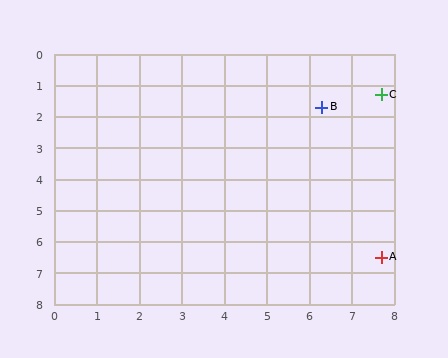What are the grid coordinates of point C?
Point C is at approximately (7.7, 1.3).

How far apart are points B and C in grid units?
Points B and C are about 1.5 grid units apart.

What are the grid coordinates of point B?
Point B is at approximately (6.3, 1.7).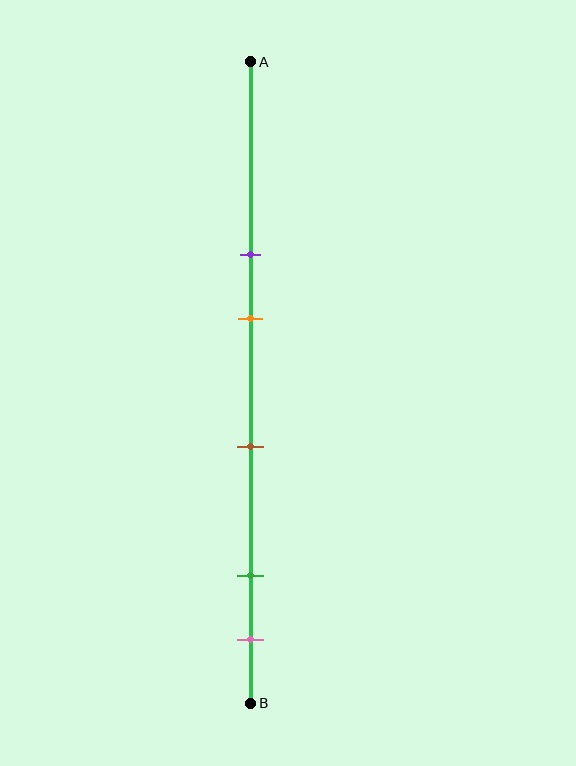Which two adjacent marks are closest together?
The green and pink marks are the closest adjacent pair.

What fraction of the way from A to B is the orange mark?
The orange mark is approximately 40% (0.4) of the way from A to B.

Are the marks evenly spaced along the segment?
No, the marks are not evenly spaced.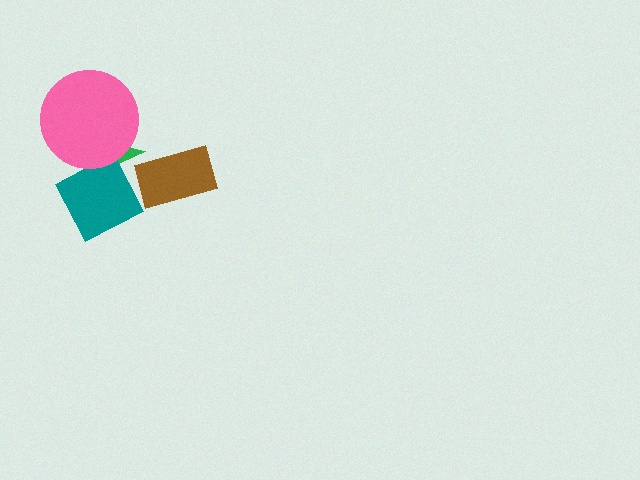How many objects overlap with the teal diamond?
2 objects overlap with the teal diamond.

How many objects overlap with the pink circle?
2 objects overlap with the pink circle.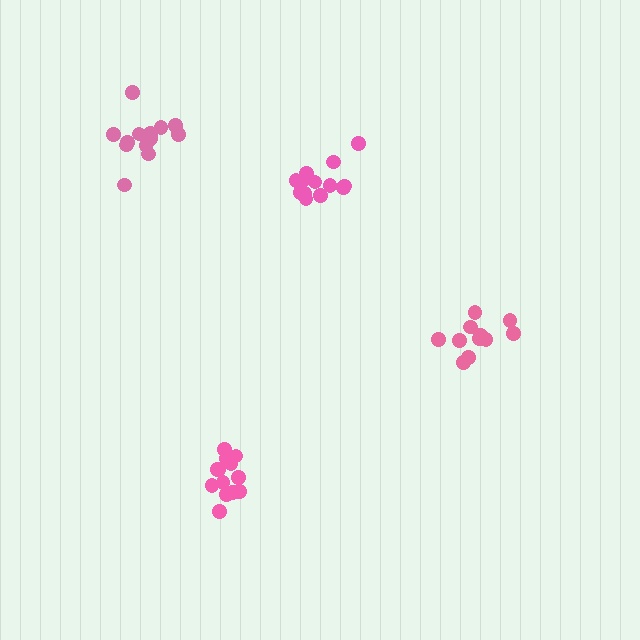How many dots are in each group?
Group 1: 13 dots, Group 2: 13 dots, Group 3: 11 dots, Group 4: 14 dots (51 total).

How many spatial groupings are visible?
There are 4 spatial groupings.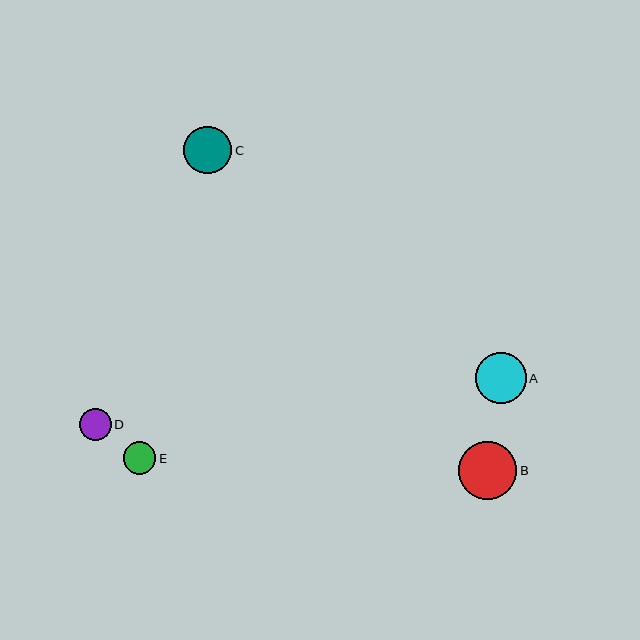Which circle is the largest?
Circle B is the largest with a size of approximately 58 pixels.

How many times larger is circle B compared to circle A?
Circle B is approximately 1.1 times the size of circle A.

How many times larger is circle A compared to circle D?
Circle A is approximately 1.6 times the size of circle D.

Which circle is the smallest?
Circle D is the smallest with a size of approximately 32 pixels.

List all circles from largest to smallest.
From largest to smallest: B, A, C, E, D.